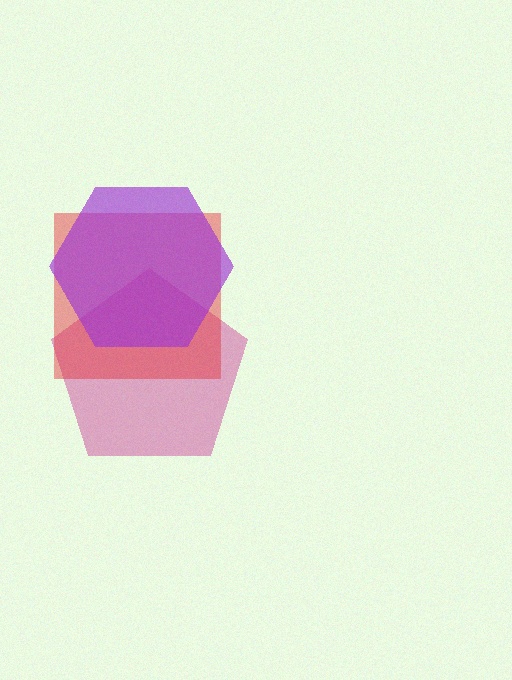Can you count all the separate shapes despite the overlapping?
Yes, there are 3 separate shapes.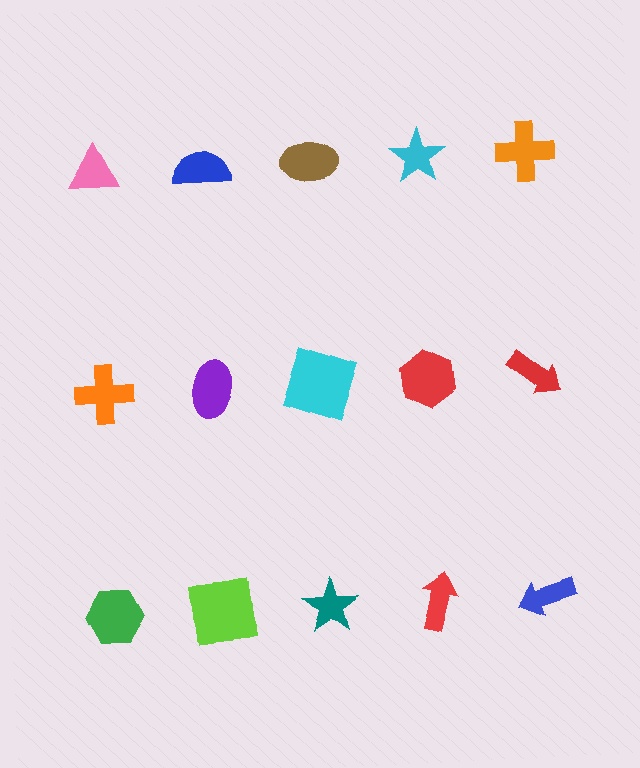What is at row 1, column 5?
An orange cross.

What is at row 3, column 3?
A teal star.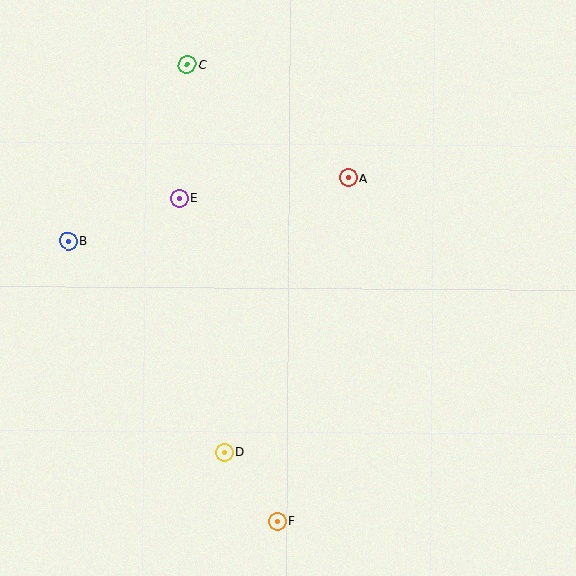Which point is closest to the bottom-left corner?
Point D is closest to the bottom-left corner.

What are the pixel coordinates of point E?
Point E is at (179, 199).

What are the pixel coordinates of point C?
Point C is at (187, 65).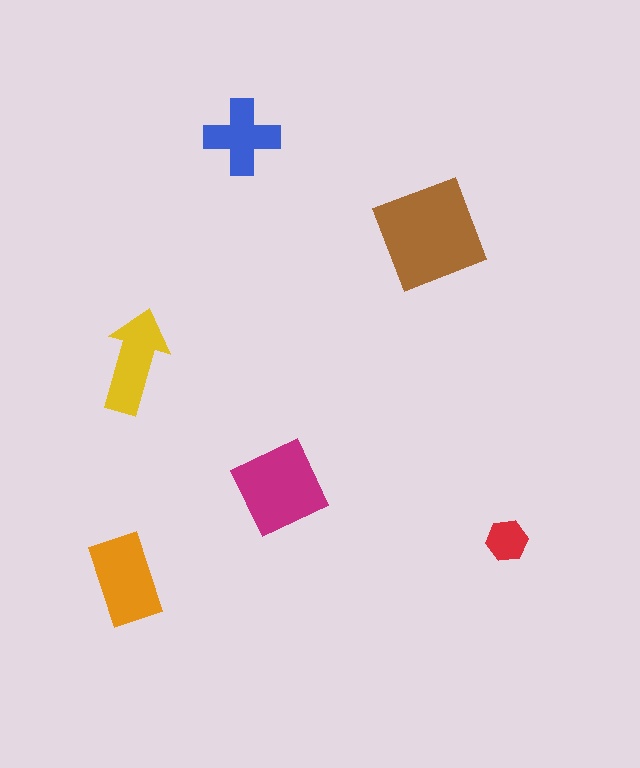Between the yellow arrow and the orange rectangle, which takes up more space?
The orange rectangle.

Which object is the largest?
The brown square.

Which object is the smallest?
The red hexagon.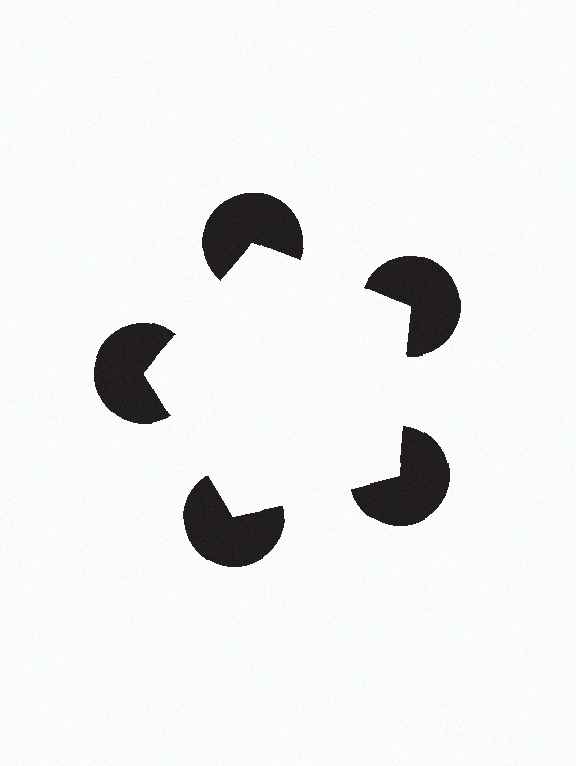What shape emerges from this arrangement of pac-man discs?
An illusory pentagon — its edges are inferred from the aligned wedge cuts in the pac-man discs, not physically drawn.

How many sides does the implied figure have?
5 sides.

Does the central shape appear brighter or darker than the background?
It typically appears slightly brighter than the background, even though no actual brightness change is drawn.